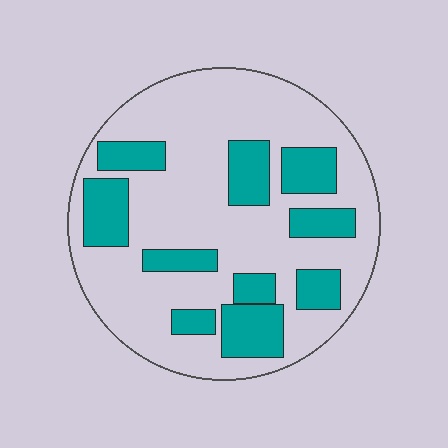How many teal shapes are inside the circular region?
10.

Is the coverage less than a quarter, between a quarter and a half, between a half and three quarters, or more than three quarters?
Between a quarter and a half.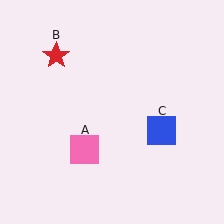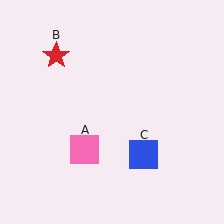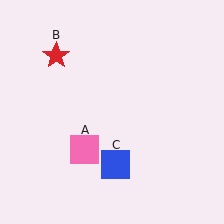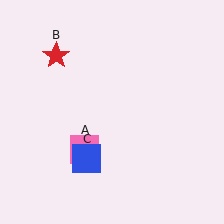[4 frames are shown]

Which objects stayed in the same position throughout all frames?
Pink square (object A) and red star (object B) remained stationary.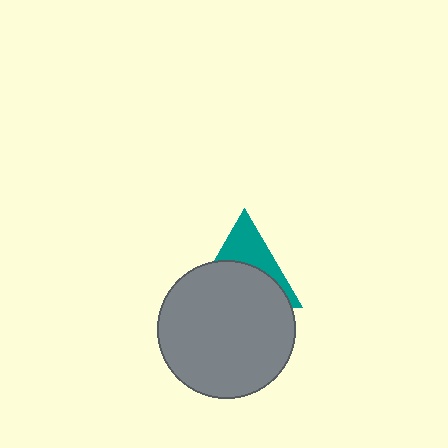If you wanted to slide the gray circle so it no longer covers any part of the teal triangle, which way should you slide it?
Slide it down — that is the most direct way to separate the two shapes.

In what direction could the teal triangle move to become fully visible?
The teal triangle could move up. That would shift it out from behind the gray circle entirely.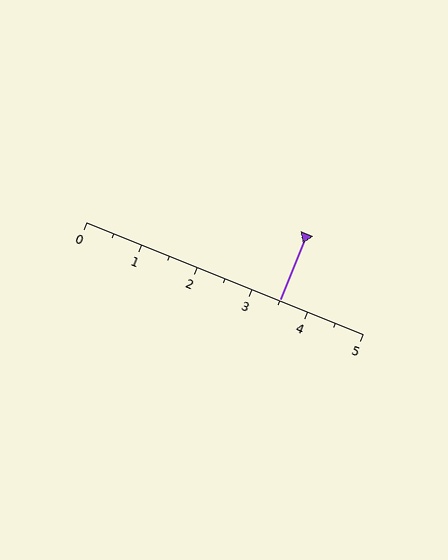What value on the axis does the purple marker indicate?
The marker indicates approximately 3.5.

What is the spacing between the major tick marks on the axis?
The major ticks are spaced 1 apart.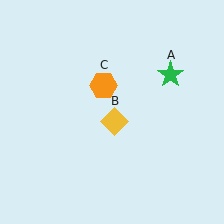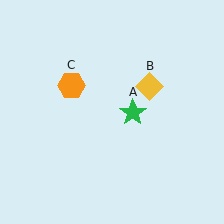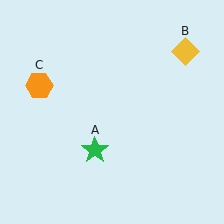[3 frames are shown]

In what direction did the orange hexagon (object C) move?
The orange hexagon (object C) moved left.